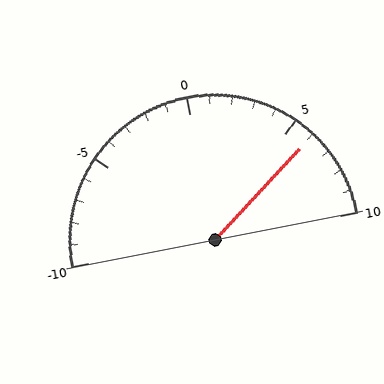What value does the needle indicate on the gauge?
The needle indicates approximately 6.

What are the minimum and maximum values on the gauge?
The gauge ranges from -10 to 10.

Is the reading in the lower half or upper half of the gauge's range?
The reading is in the upper half of the range (-10 to 10).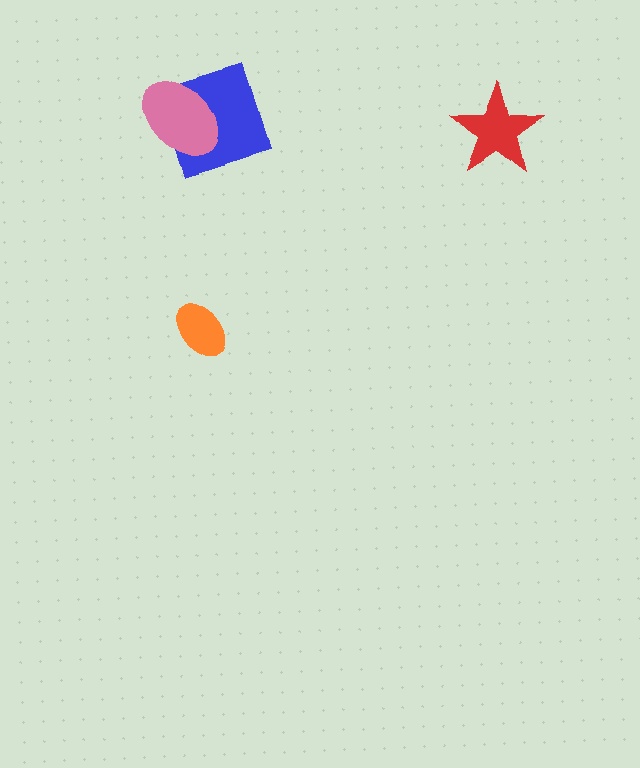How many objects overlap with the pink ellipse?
1 object overlaps with the pink ellipse.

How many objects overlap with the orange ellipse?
0 objects overlap with the orange ellipse.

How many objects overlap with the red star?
0 objects overlap with the red star.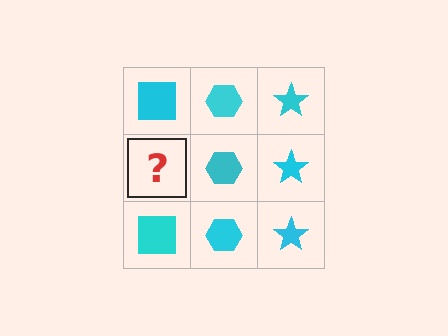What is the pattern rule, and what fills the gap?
The rule is that each column has a consistent shape. The gap should be filled with a cyan square.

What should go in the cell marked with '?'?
The missing cell should contain a cyan square.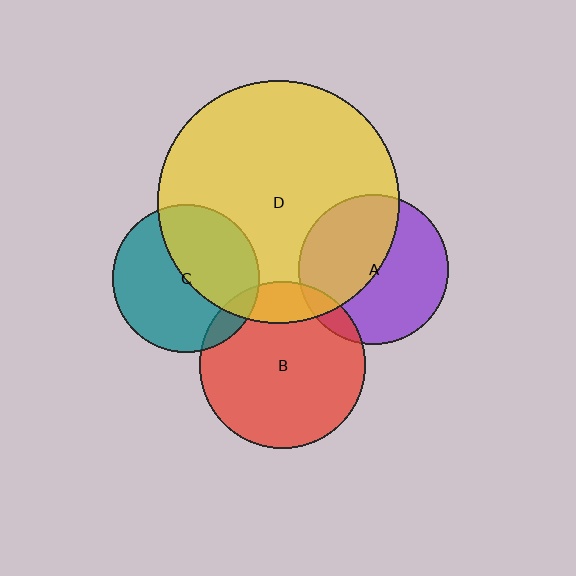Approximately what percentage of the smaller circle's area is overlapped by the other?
Approximately 45%.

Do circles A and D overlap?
Yes.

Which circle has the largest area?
Circle D (yellow).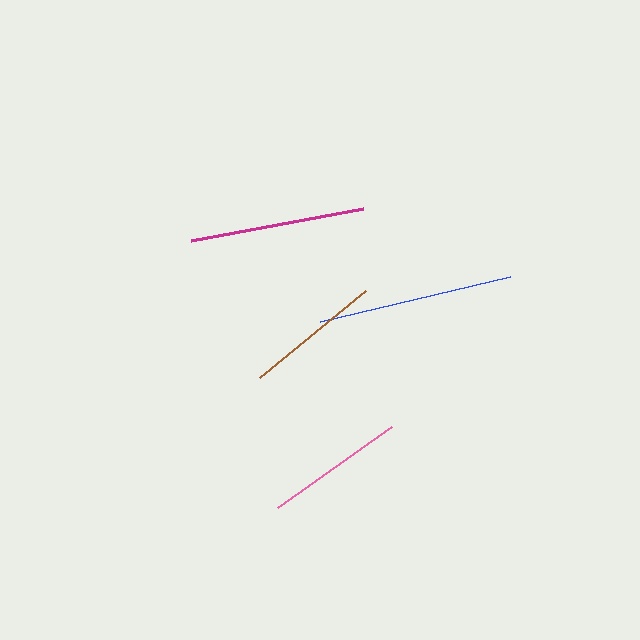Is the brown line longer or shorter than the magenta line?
The magenta line is longer than the brown line.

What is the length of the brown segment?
The brown segment is approximately 137 pixels long.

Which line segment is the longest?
The blue line is the longest at approximately 195 pixels.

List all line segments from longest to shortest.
From longest to shortest: blue, magenta, pink, brown.